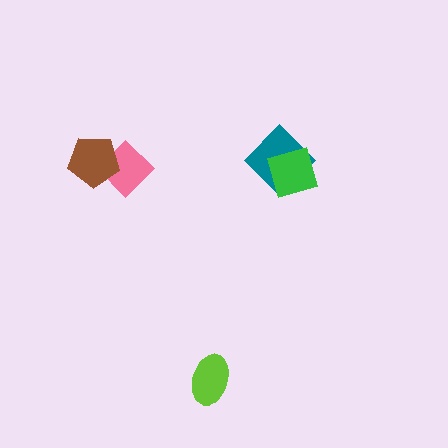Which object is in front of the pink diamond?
The brown pentagon is in front of the pink diamond.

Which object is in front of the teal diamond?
The green diamond is in front of the teal diamond.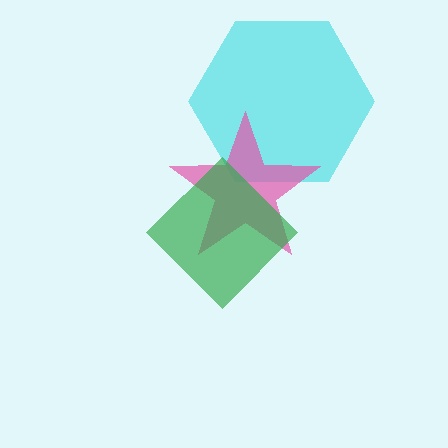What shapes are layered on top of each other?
The layered shapes are: a cyan hexagon, a pink star, a green diamond.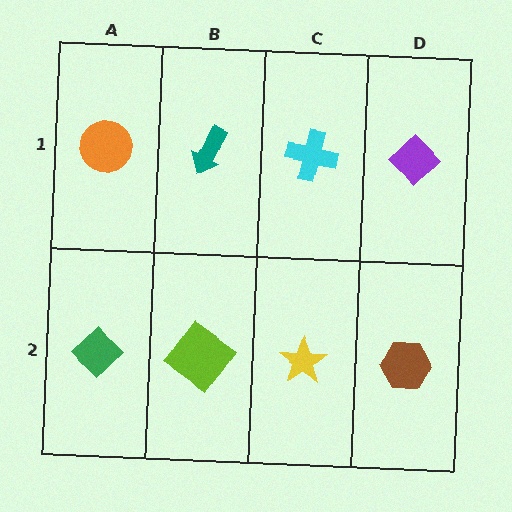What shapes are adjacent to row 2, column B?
A teal arrow (row 1, column B), a green diamond (row 2, column A), a yellow star (row 2, column C).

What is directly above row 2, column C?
A cyan cross.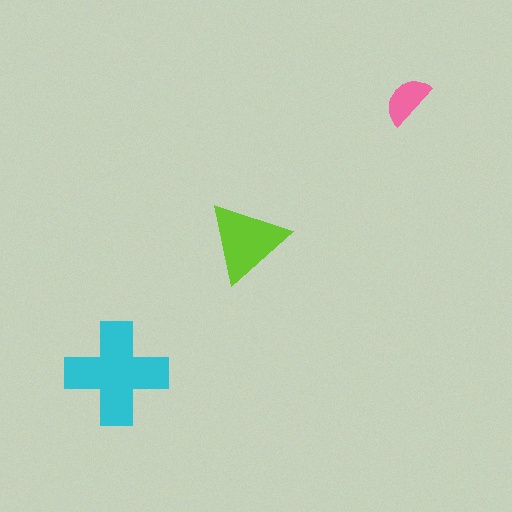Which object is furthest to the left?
The cyan cross is leftmost.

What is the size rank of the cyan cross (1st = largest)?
1st.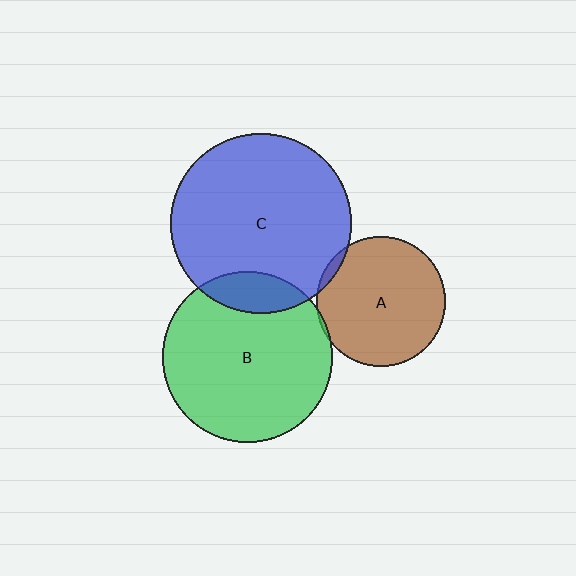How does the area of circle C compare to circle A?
Approximately 1.9 times.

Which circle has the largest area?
Circle C (blue).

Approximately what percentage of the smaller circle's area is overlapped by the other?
Approximately 5%.